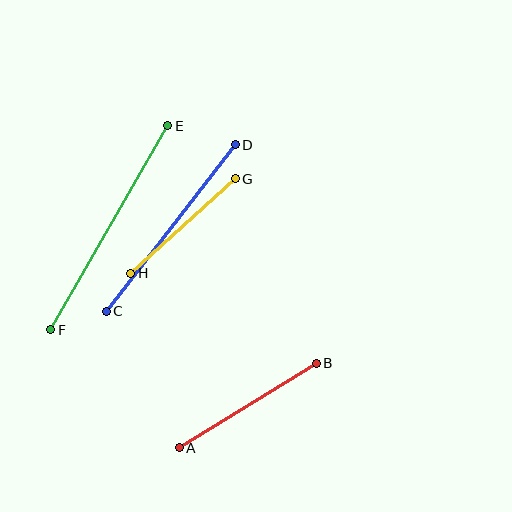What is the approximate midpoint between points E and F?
The midpoint is at approximately (109, 228) pixels.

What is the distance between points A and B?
The distance is approximately 161 pixels.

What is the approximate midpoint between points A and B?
The midpoint is at approximately (248, 406) pixels.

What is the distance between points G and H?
The distance is approximately 141 pixels.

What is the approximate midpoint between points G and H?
The midpoint is at approximately (183, 226) pixels.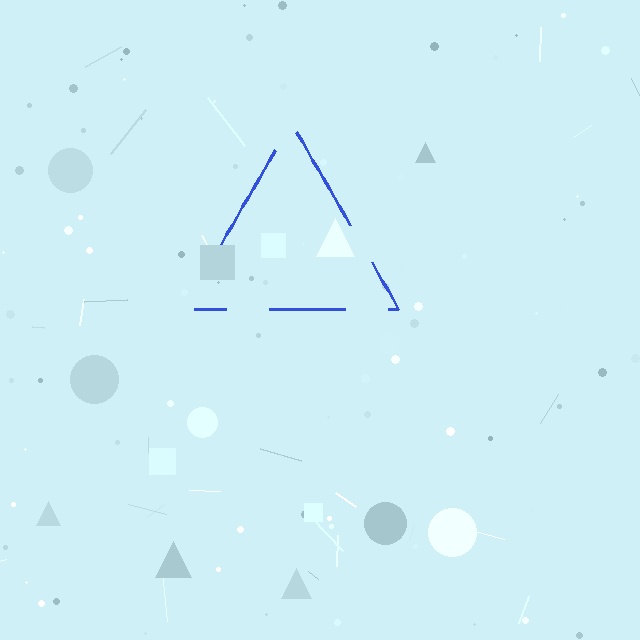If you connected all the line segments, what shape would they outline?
They would outline a triangle.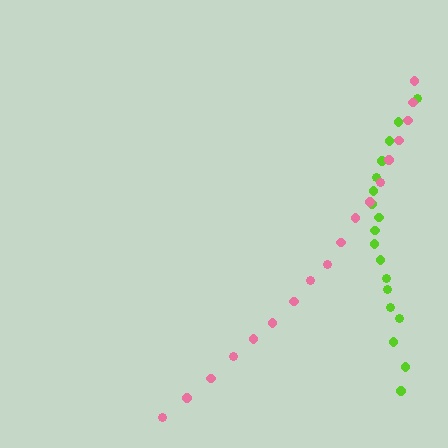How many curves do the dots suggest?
There are 2 distinct paths.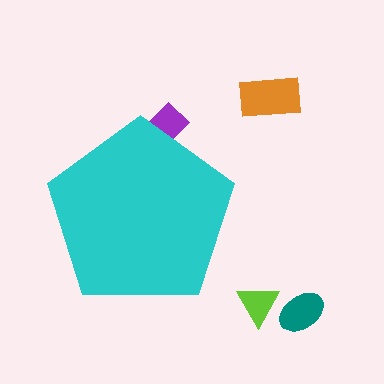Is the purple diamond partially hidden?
Yes, the purple diamond is partially hidden behind the cyan pentagon.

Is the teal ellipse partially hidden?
No, the teal ellipse is fully visible.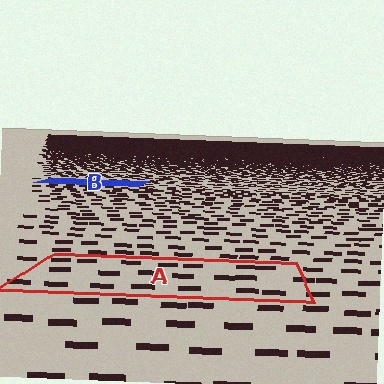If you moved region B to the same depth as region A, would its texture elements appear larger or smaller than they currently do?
They would appear larger. At a closer depth, the same texture elements are projected at a bigger on-screen size.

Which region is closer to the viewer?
Region A is closer. The texture elements there are larger and more spread out.